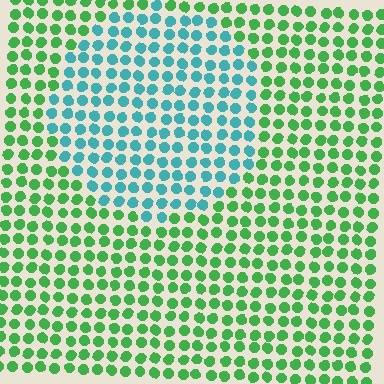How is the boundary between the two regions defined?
The boundary is defined purely by a slight shift in hue (about 56 degrees). Spacing, size, and orientation are identical on both sides.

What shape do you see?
I see a circle.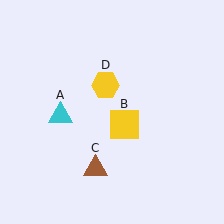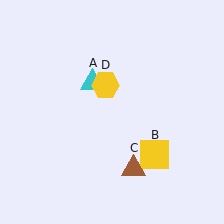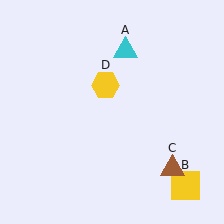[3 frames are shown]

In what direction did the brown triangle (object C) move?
The brown triangle (object C) moved right.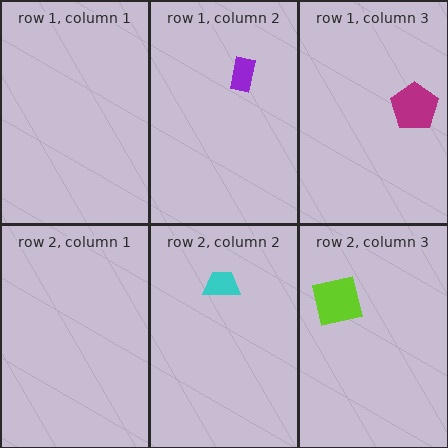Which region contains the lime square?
The row 2, column 3 region.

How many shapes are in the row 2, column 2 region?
1.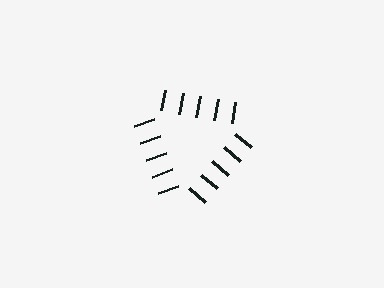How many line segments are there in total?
15 — 5 along each of the 3 edges.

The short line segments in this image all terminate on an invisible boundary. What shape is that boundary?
An illusory triangle — the line segments terminate on its edges but no continuous stroke is drawn.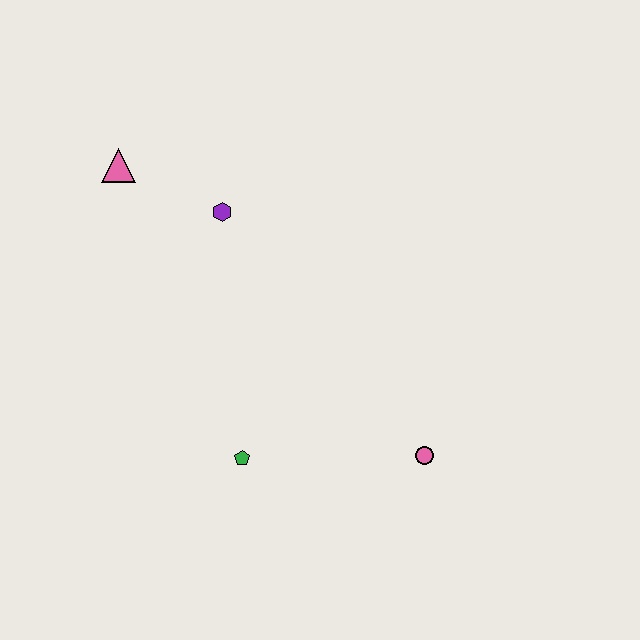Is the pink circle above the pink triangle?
No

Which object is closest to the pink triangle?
The purple hexagon is closest to the pink triangle.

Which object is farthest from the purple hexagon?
The pink circle is farthest from the purple hexagon.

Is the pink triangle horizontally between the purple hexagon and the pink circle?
No